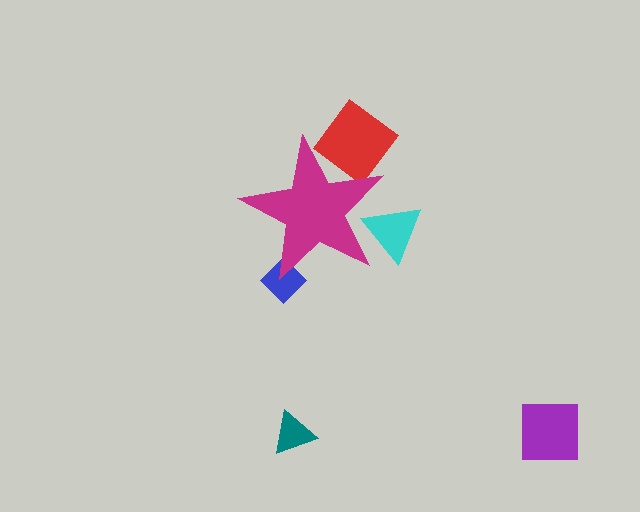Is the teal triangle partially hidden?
No, the teal triangle is fully visible.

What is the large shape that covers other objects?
A magenta star.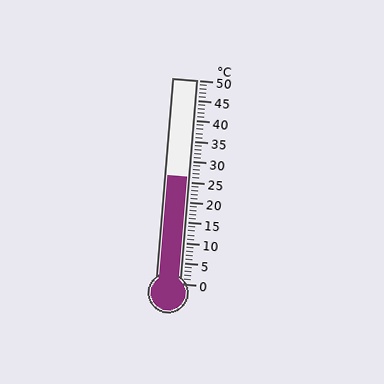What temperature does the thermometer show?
The thermometer shows approximately 26°C.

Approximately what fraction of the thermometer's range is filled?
The thermometer is filled to approximately 50% of its range.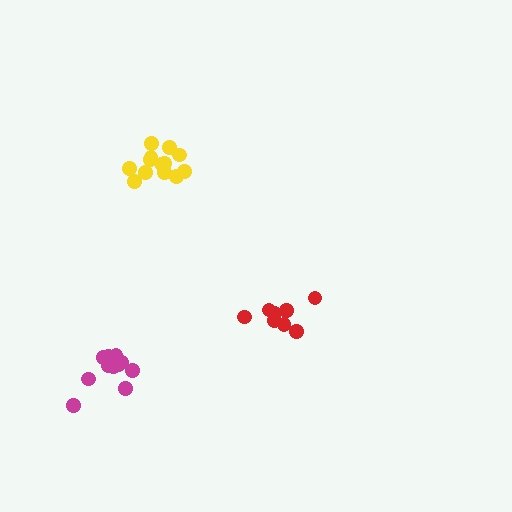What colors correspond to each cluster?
The clusters are colored: red, yellow, magenta.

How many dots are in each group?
Group 1: 8 dots, Group 2: 13 dots, Group 3: 11 dots (32 total).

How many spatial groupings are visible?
There are 3 spatial groupings.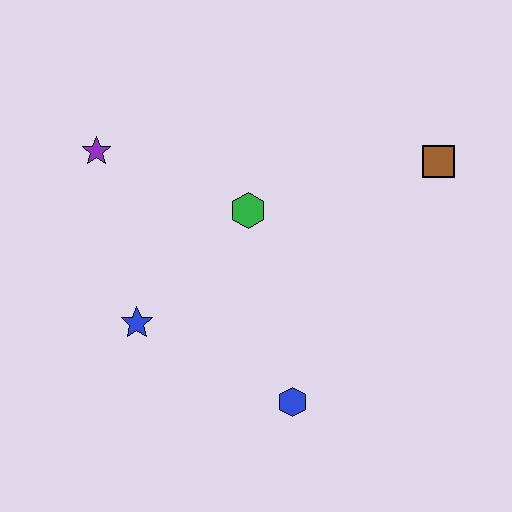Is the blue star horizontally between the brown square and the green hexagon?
No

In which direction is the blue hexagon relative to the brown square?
The blue hexagon is below the brown square.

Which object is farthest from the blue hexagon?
The purple star is farthest from the blue hexagon.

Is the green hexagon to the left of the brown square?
Yes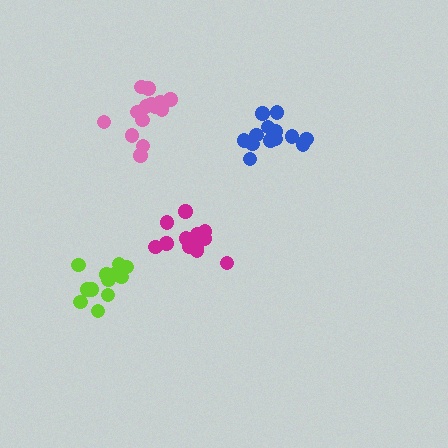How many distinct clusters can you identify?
There are 4 distinct clusters.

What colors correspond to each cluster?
The clusters are colored: lime, blue, magenta, pink.